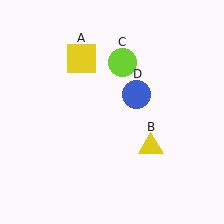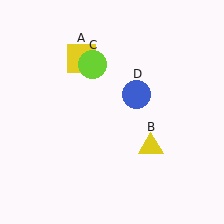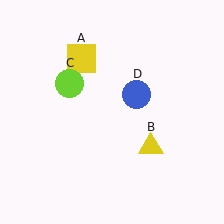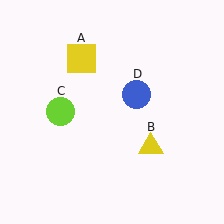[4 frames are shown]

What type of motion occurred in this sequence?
The lime circle (object C) rotated counterclockwise around the center of the scene.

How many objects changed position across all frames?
1 object changed position: lime circle (object C).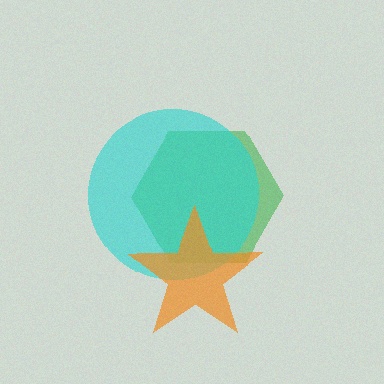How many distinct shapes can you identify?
There are 3 distinct shapes: a green hexagon, a cyan circle, an orange star.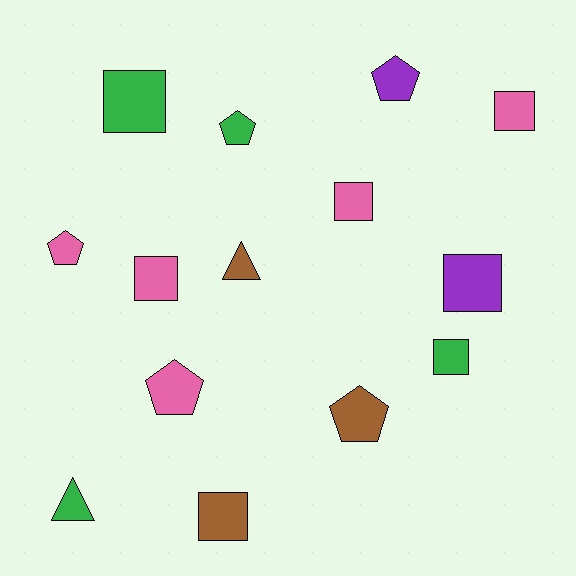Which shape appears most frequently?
Square, with 7 objects.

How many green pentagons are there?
There is 1 green pentagon.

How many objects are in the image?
There are 14 objects.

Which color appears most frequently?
Pink, with 5 objects.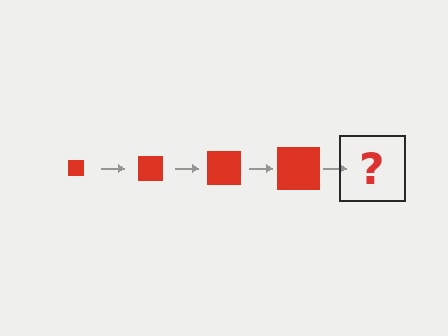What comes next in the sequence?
The next element should be a red square, larger than the previous one.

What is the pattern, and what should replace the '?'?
The pattern is that the square gets progressively larger each step. The '?' should be a red square, larger than the previous one.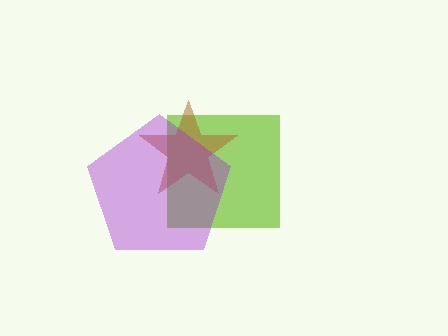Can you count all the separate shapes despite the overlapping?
Yes, there are 3 separate shapes.